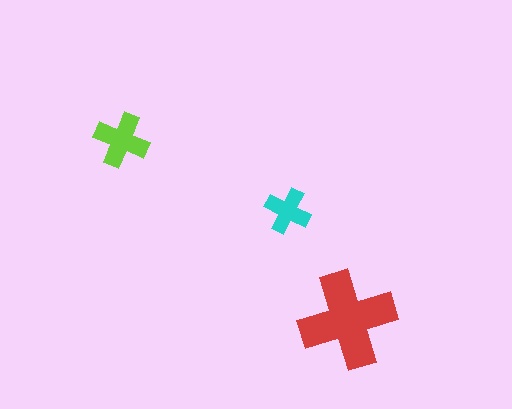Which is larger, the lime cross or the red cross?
The red one.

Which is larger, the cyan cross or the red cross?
The red one.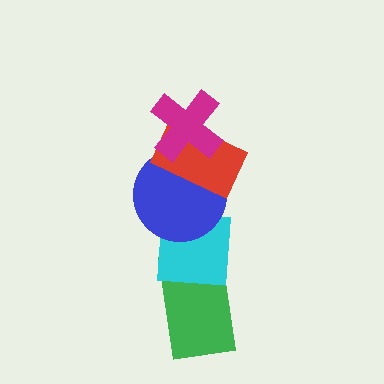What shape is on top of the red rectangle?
The magenta cross is on top of the red rectangle.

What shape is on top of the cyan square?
The blue circle is on top of the cyan square.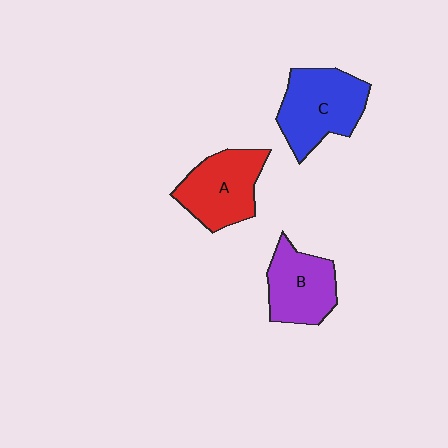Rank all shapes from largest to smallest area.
From largest to smallest: C (blue), A (red), B (purple).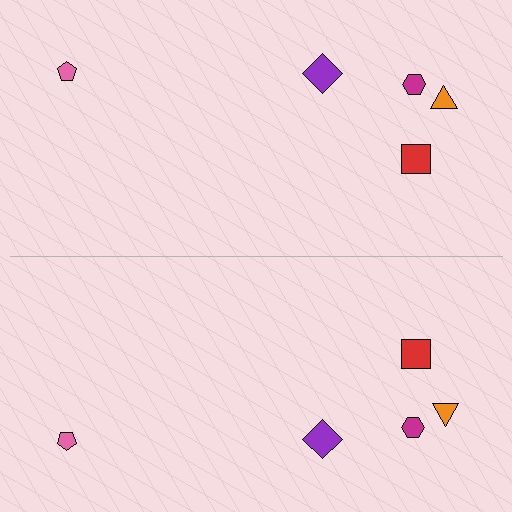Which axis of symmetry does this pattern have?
The pattern has a horizontal axis of symmetry running through the center of the image.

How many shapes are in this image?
There are 10 shapes in this image.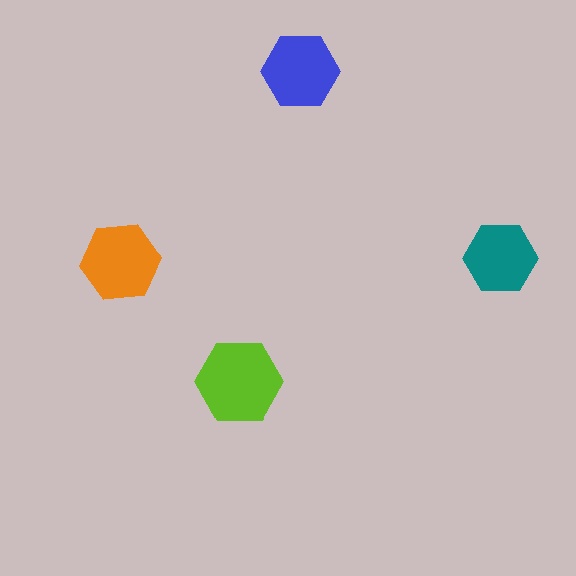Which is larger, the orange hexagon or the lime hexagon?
The lime one.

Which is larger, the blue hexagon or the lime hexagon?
The lime one.